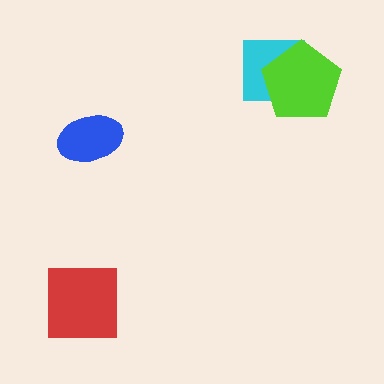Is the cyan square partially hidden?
Yes, it is partially covered by another shape.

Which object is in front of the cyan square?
The lime pentagon is in front of the cyan square.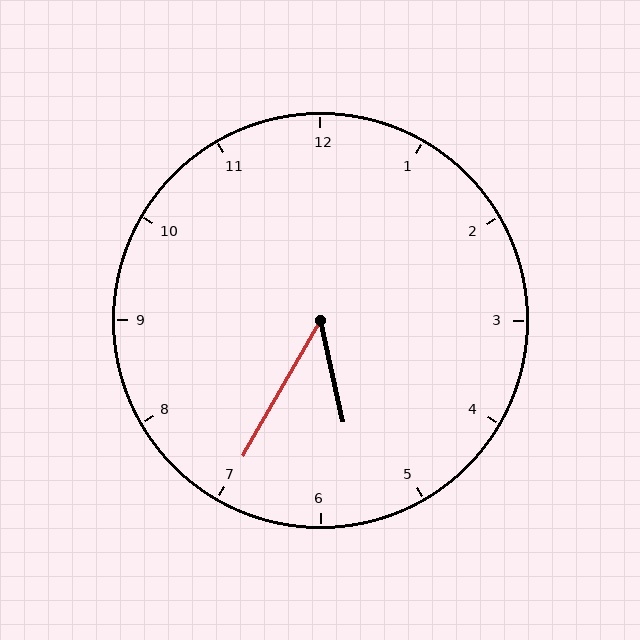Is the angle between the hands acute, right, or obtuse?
It is acute.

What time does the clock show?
5:35.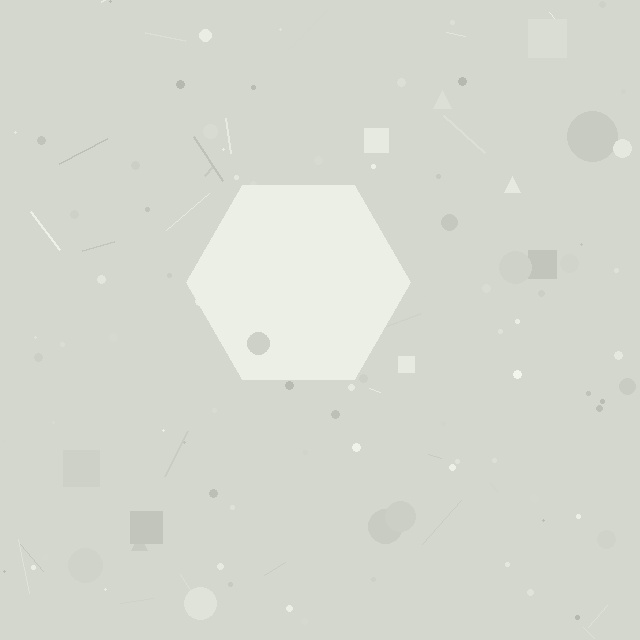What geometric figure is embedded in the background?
A hexagon is embedded in the background.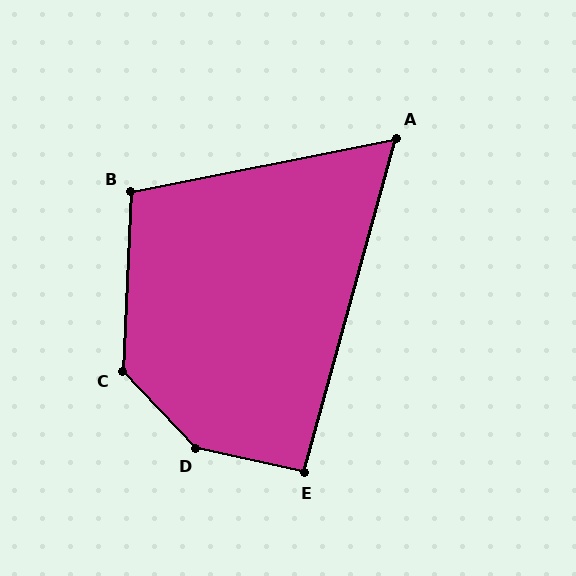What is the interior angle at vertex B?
Approximately 104 degrees (obtuse).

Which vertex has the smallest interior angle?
A, at approximately 63 degrees.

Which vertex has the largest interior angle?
D, at approximately 146 degrees.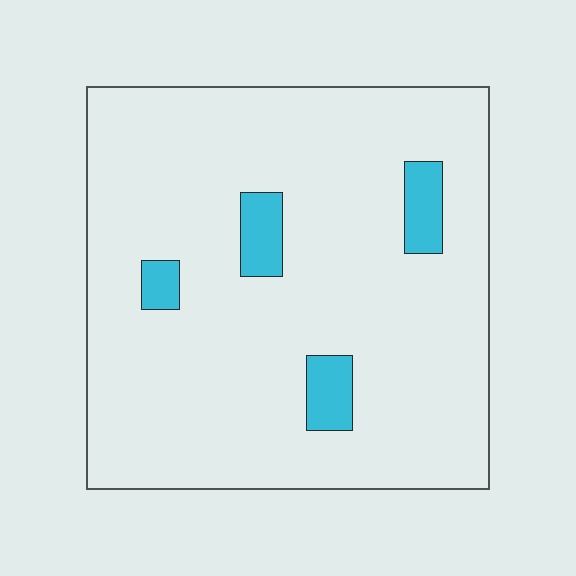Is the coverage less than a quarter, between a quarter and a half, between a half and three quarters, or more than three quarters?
Less than a quarter.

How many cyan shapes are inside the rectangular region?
4.